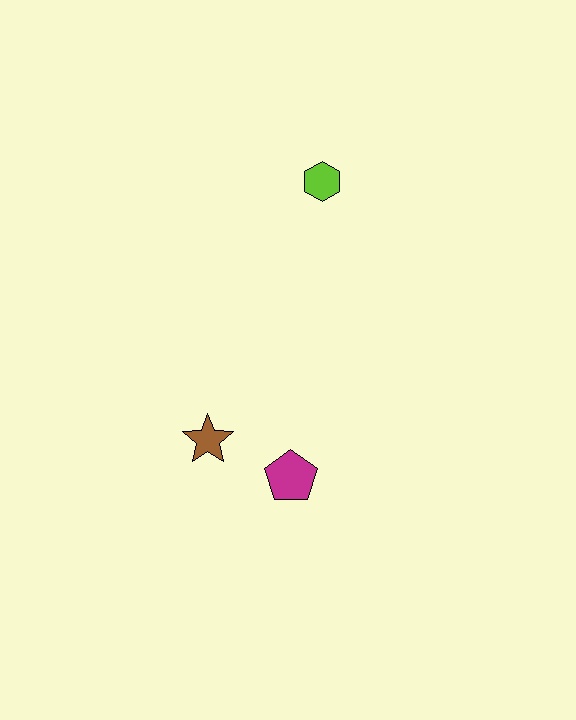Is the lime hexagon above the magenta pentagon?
Yes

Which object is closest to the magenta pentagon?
The brown star is closest to the magenta pentagon.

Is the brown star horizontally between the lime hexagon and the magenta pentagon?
No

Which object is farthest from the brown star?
The lime hexagon is farthest from the brown star.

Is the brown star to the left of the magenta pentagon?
Yes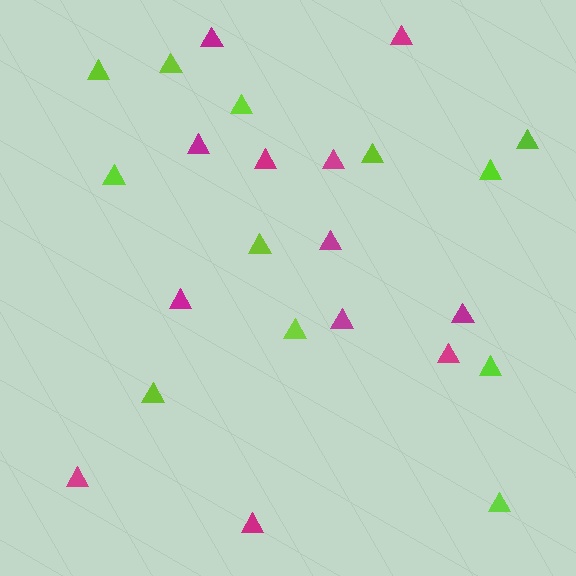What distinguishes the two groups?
There are 2 groups: one group of lime triangles (12) and one group of magenta triangles (12).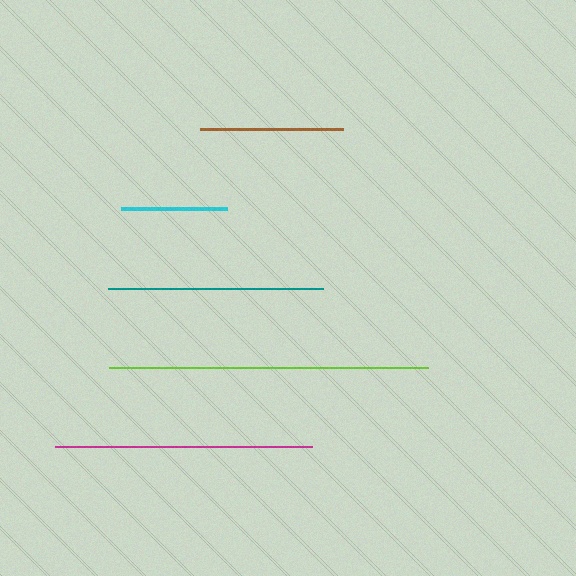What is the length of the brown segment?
The brown segment is approximately 143 pixels long.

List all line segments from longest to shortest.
From longest to shortest: lime, magenta, teal, brown, cyan.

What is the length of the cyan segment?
The cyan segment is approximately 106 pixels long.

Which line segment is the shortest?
The cyan line is the shortest at approximately 106 pixels.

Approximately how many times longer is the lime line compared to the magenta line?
The lime line is approximately 1.2 times the length of the magenta line.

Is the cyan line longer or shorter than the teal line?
The teal line is longer than the cyan line.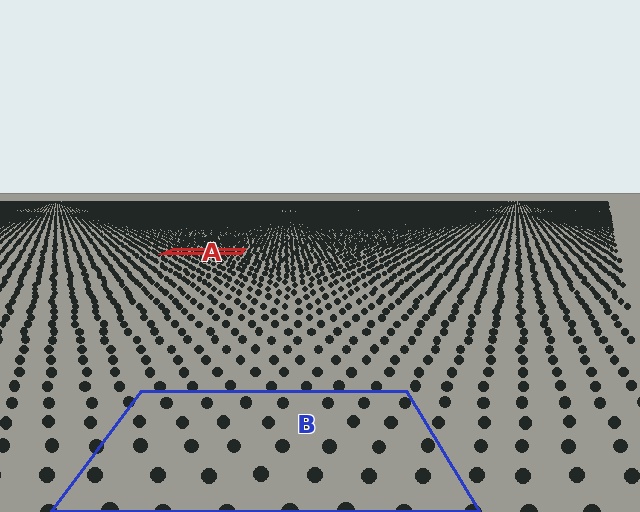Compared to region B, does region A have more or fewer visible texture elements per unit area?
Region A has more texture elements per unit area — they are packed more densely because it is farther away.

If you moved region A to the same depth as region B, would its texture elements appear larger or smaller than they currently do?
They would appear larger. At a closer depth, the same texture elements are projected at a bigger on-screen size.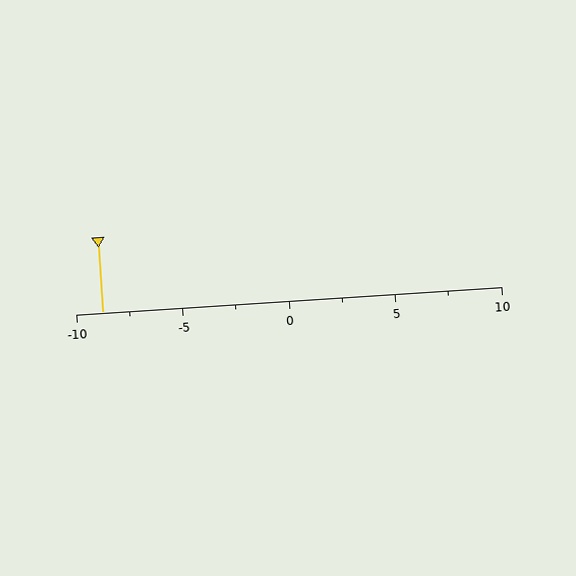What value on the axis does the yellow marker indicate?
The marker indicates approximately -8.8.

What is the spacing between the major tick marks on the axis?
The major ticks are spaced 5 apart.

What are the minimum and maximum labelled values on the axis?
The axis runs from -10 to 10.